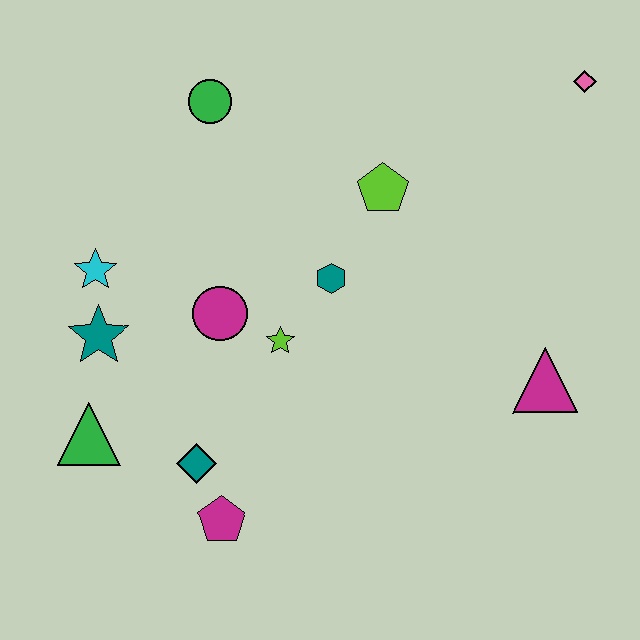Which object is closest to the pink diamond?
The lime pentagon is closest to the pink diamond.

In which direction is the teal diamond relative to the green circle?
The teal diamond is below the green circle.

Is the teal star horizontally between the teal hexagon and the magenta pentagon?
No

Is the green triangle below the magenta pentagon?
No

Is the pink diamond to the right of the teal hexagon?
Yes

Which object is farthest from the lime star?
The pink diamond is farthest from the lime star.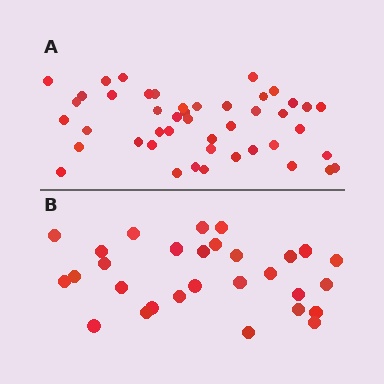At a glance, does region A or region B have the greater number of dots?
Region A (the top region) has more dots.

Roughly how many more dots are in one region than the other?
Region A has approximately 15 more dots than region B.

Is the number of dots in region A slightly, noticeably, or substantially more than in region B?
Region A has substantially more. The ratio is roughly 1.6 to 1.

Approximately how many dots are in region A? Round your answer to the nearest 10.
About 40 dots. (The exact count is 45, which rounds to 40.)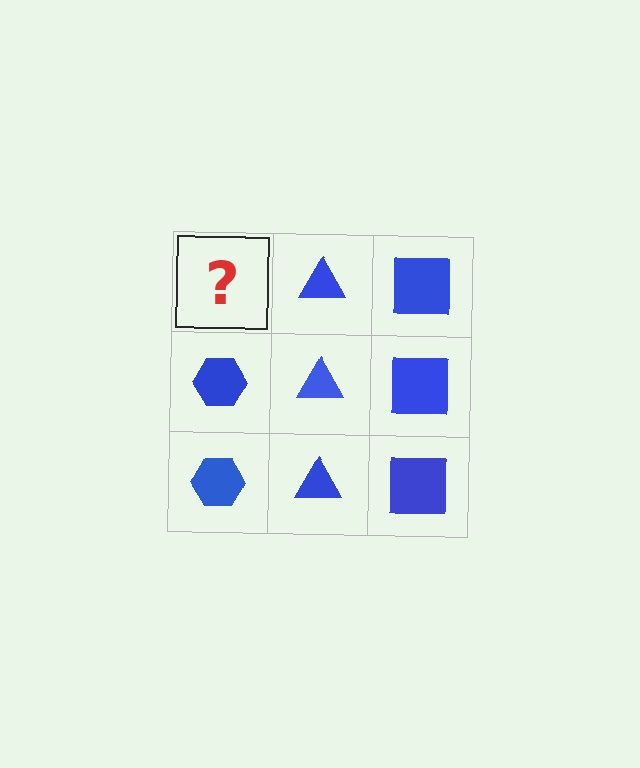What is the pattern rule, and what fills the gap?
The rule is that each column has a consistent shape. The gap should be filled with a blue hexagon.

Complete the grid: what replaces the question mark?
The question mark should be replaced with a blue hexagon.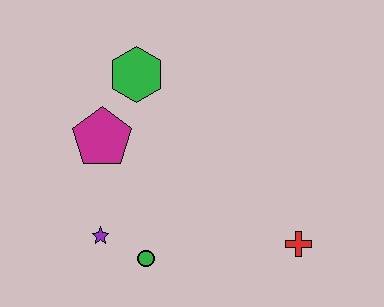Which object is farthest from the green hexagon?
The red cross is farthest from the green hexagon.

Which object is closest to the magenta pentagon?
The green hexagon is closest to the magenta pentagon.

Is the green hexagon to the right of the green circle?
No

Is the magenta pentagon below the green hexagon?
Yes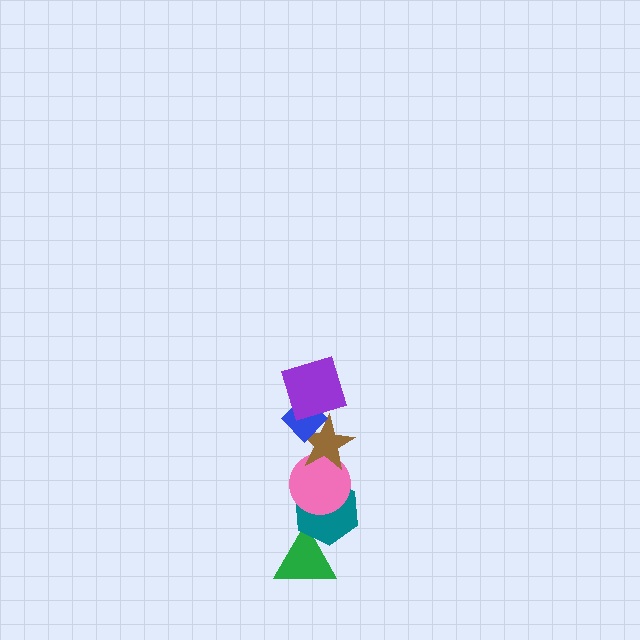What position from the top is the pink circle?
The pink circle is 4th from the top.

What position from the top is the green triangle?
The green triangle is 6th from the top.